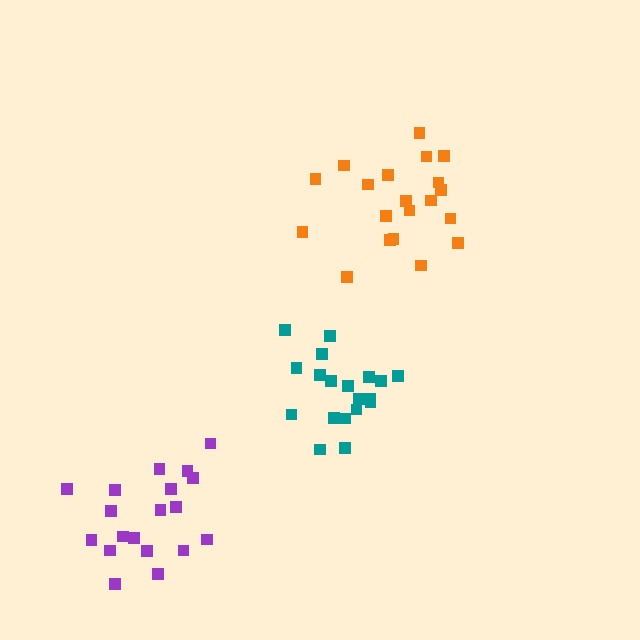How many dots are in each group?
Group 1: 19 dots, Group 2: 20 dots, Group 3: 19 dots (58 total).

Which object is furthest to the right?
The orange cluster is rightmost.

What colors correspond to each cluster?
The clusters are colored: purple, orange, teal.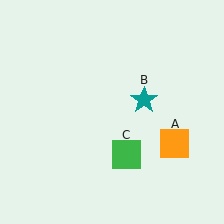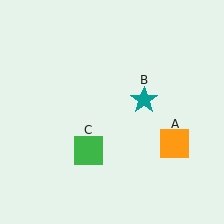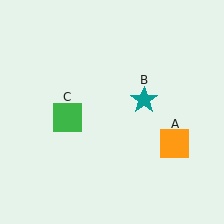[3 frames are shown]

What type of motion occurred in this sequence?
The green square (object C) rotated clockwise around the center of the scene.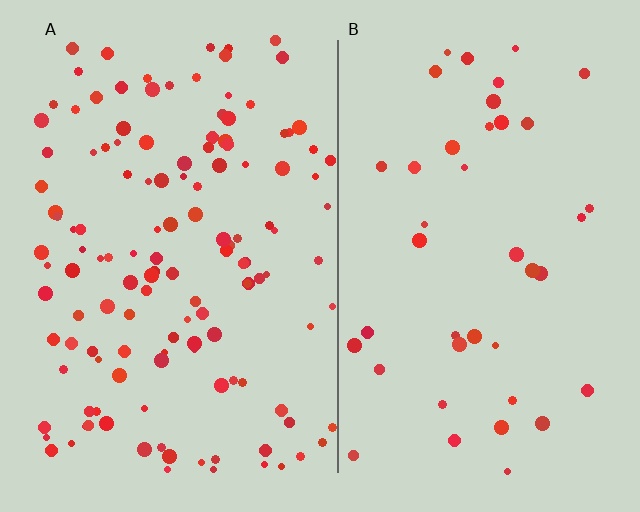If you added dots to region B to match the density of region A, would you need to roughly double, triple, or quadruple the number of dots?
Approximately triple.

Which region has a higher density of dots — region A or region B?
A (the left).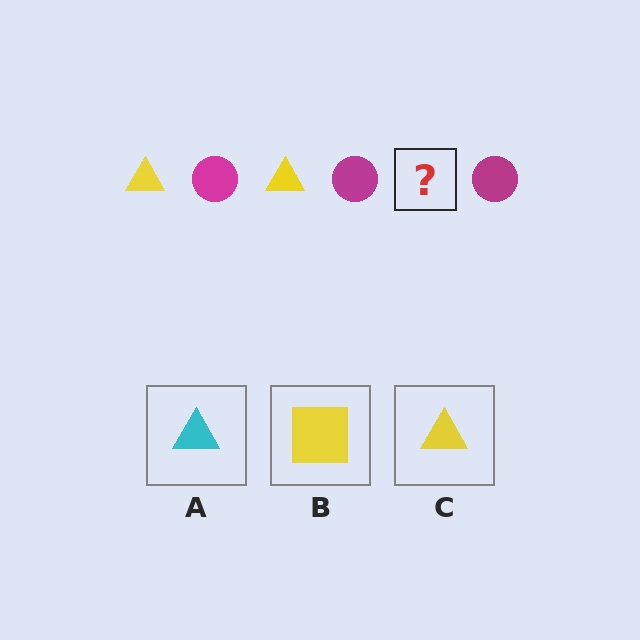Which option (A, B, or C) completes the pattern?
C.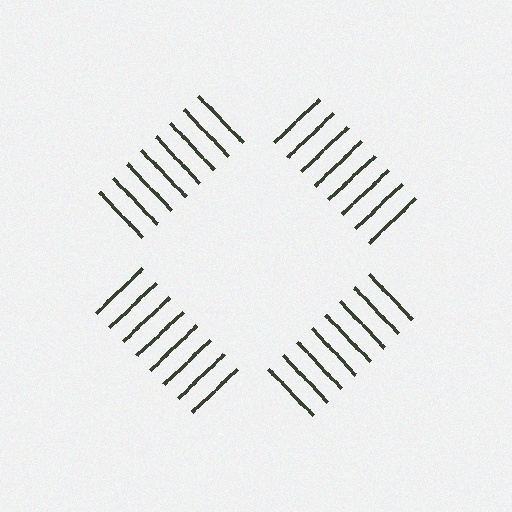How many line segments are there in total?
32 — 8 along each of the 4 edges.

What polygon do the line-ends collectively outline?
An illusory square — the line segments terminate on its edges but no continuous stroke is drawn.